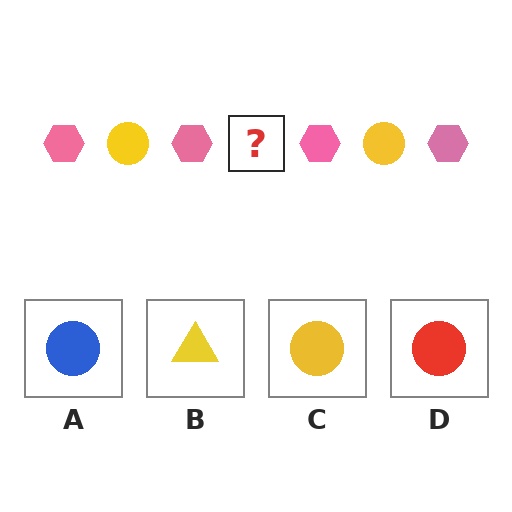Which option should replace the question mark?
Option C.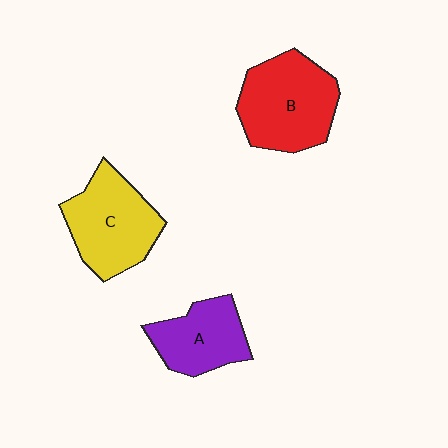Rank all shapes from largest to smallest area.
From largest to smallest: B (red), C (yellow), A (purple).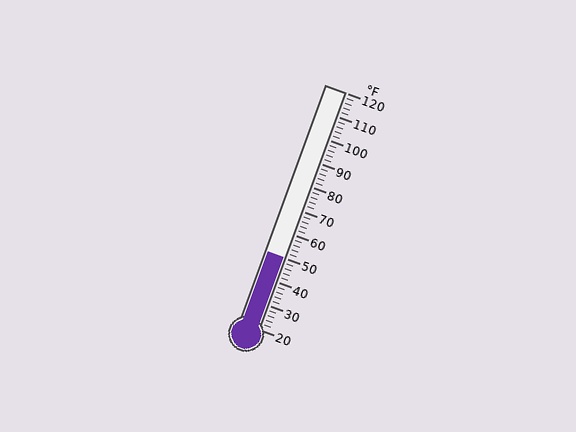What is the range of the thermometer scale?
The thermometer scale ranges from 20°F to 120°F.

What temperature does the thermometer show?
The thermometer shows approximately 50°F.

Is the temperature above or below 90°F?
The temperature is below 90°F.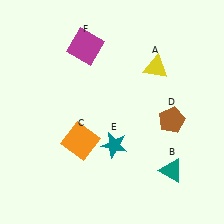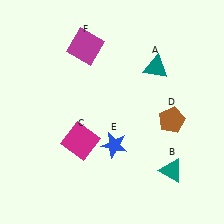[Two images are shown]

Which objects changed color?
A changed from yellow to teal. C changed from orange to magenta. E changed from teal to blue.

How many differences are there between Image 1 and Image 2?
There are 3 differences between the two images.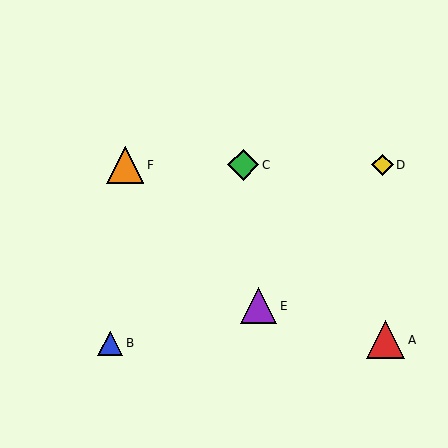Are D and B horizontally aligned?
No, D is at y≈165 and B is at y≈343.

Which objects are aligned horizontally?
Objects C, D, F are aligned horizontally.